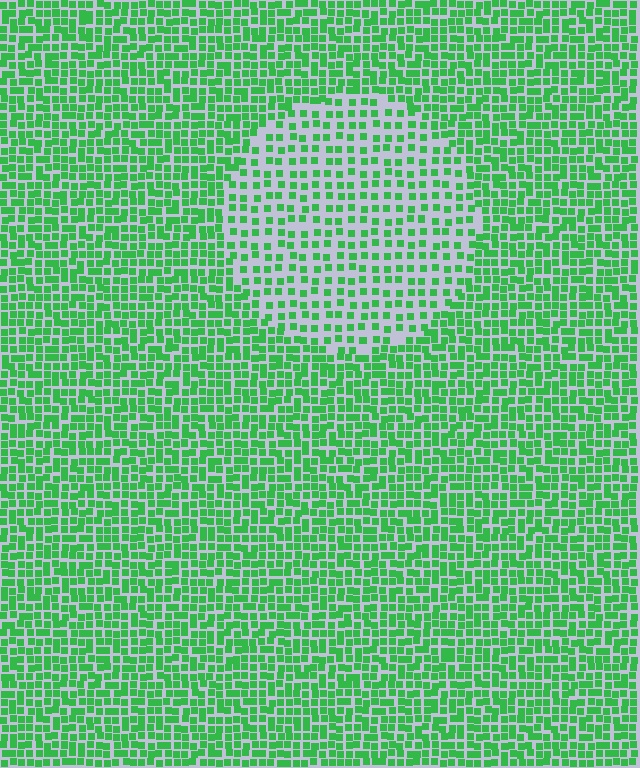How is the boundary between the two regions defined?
The boundary is defined by a change in element density (approximately 1.9x ratio). All elements are the same color, size, and shape.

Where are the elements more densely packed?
The elements are more densely packed outside the circle boundary.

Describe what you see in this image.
The image contains small green elements arranged at two different densities. A circle-shaped region is visible where the elements are less densely packed than the surrounding area.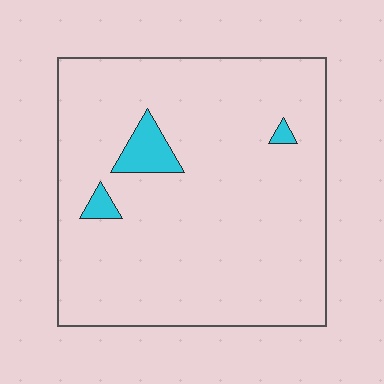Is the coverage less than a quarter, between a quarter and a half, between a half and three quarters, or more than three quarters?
Less than a quarter.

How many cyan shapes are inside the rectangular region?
3.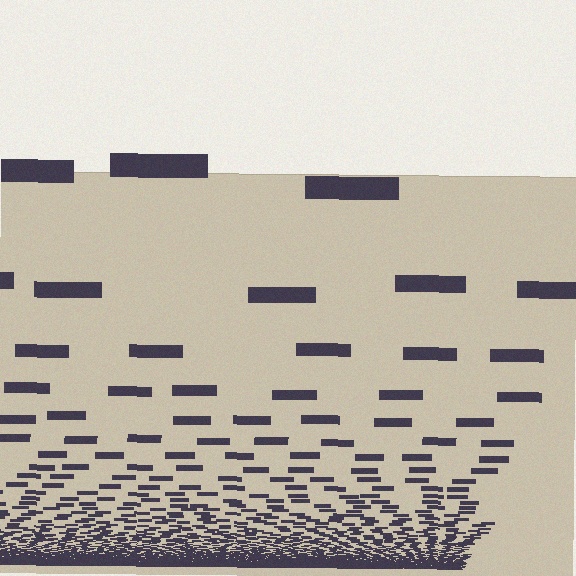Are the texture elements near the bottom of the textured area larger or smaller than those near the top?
Smaller. The gradient is inverted — elements near the bottom are smaller and denser.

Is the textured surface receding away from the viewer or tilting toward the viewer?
The surface appears to tilt toward the viewer. Texture elements get larger and sparser toward the top.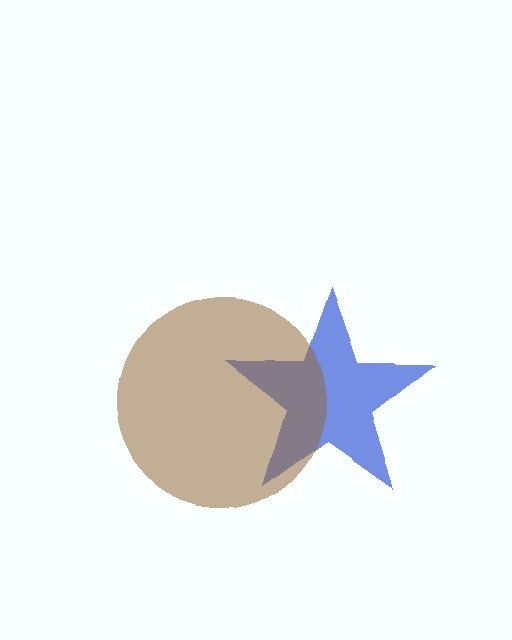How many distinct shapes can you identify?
There are 2 distinct shapes: a blue star, a brown circle.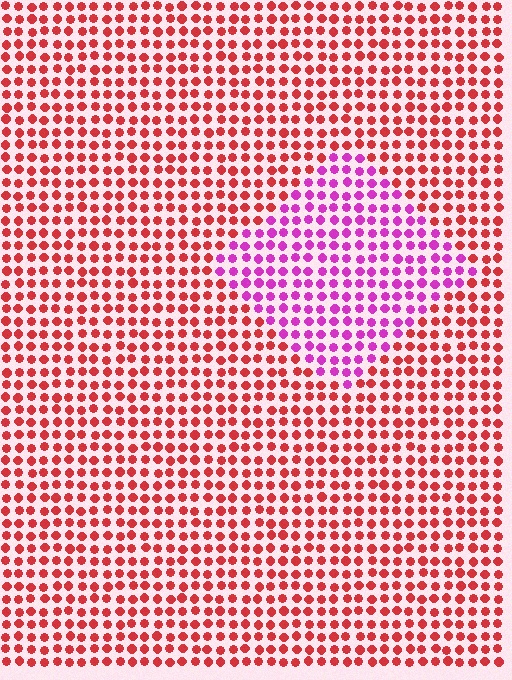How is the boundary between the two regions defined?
The boundary is defined purely by a slight shift in hue (about 51 degrees). Spacing, size, and orientation are identical on both sides.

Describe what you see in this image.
The image is filled with small red elements in a uniform arrangement. A diamond-shaped region is visible where the elements are tinted to a slightly different hue, forming a subtle color boundary.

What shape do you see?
I see a diamond.